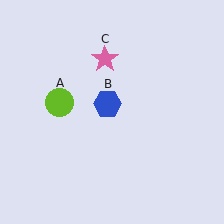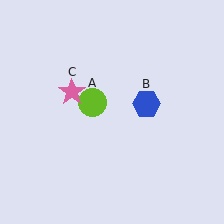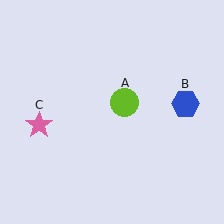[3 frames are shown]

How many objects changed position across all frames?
3 objects changed position: lime circle (object A), blue hexagon (object B), pink star (object C).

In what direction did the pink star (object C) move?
The pink star (object C) moved down and to the left.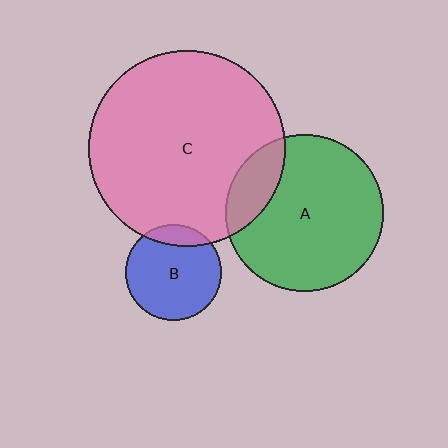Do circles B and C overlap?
Yes.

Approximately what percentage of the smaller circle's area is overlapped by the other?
Approximately 15%.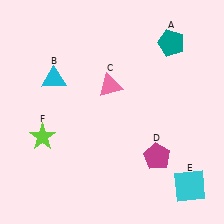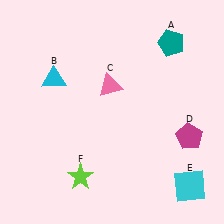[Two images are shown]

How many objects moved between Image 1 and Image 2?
2 objects moved between the two images.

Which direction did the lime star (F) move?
The lime star (F) moved down.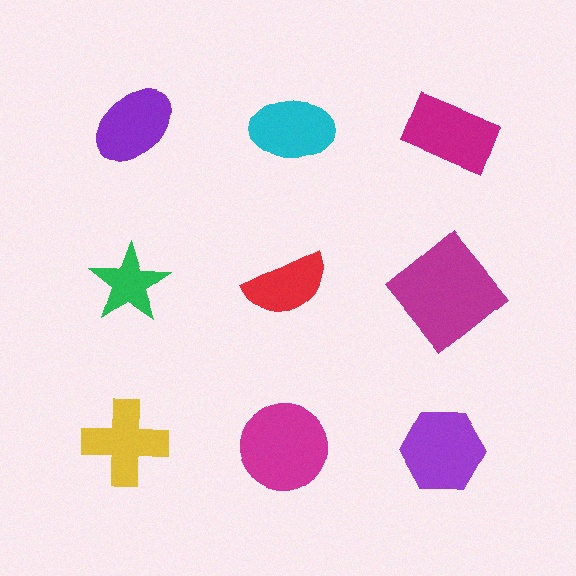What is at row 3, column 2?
A magenta circle.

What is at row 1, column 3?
A magenta rectangle.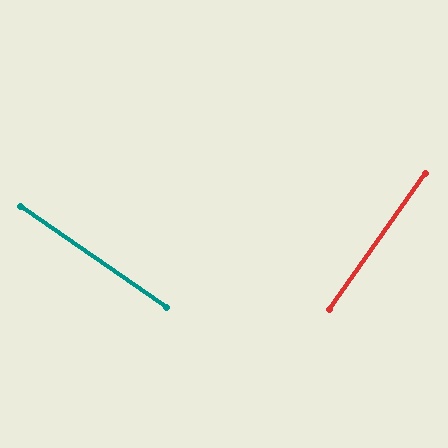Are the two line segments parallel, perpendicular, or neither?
Perpendicular — they meet at approximately 89°.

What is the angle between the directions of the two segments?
Approximately 89 degrees.